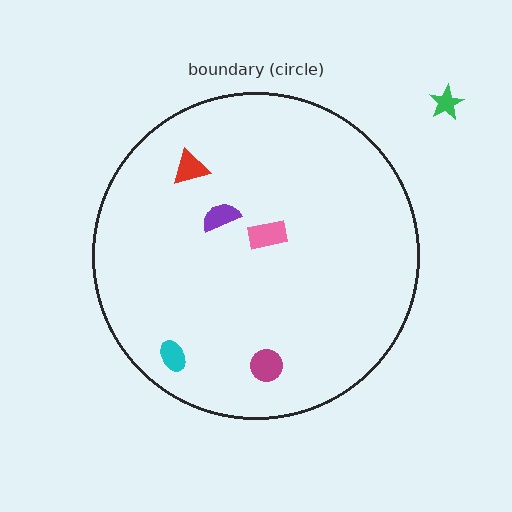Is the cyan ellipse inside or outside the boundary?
Inside.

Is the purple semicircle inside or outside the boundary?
Inside.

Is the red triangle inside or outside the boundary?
Inside.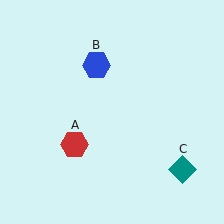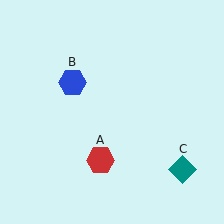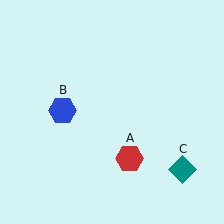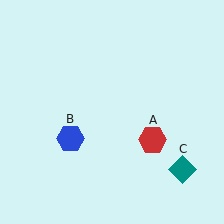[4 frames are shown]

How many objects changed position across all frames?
2 objects changed position: red hexagon (object A), blue hexagon (object B).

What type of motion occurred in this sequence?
The red hexagon (object A), blue hexagon (object B) rotated counterclockwise around the center of the scene.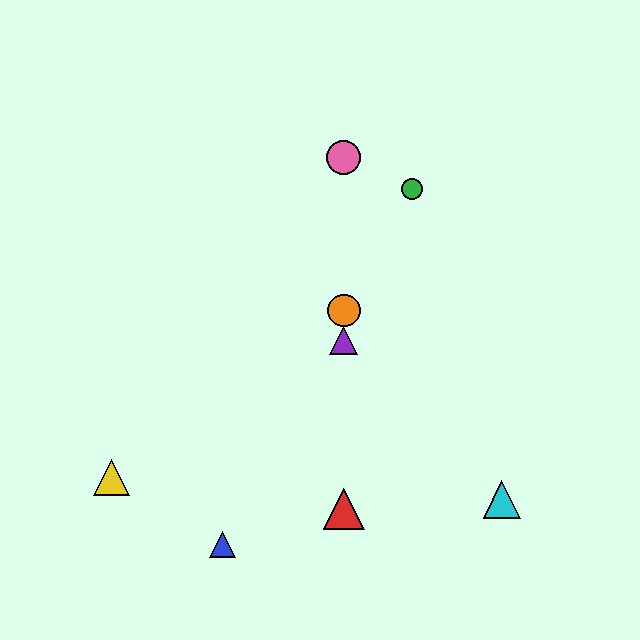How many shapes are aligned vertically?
4 shapes (the red triangle, the purple triangle, the orange circle, the pink circle) are aligned vertically.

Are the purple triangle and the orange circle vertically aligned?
Yes, both are at x≈344.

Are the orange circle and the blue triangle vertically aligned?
No, the orange circle is at x≈344 and the blue triangle is at x≈222.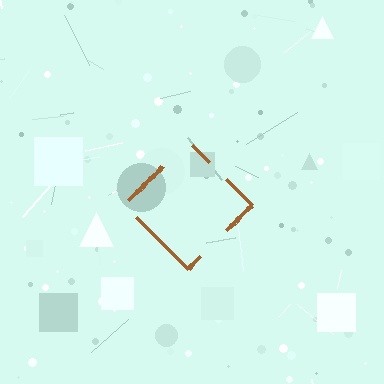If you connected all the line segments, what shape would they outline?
They would outline a diamond.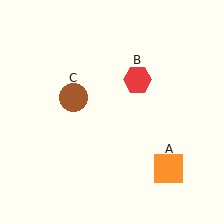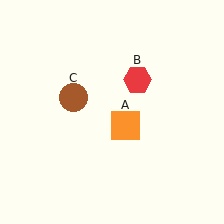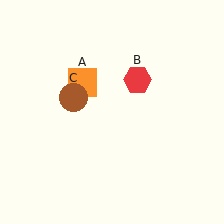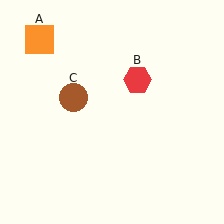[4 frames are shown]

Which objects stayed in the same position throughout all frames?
Red hexagon (object B) and brown circle (object C) remained stationary.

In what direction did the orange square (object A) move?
The orange square (object A) moved up and to the left.